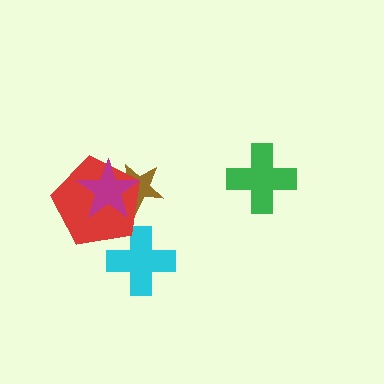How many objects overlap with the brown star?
2 objects overlap with the brown star.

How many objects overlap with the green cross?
0 objects overlap with the green cross.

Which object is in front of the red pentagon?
The magenta star is in front of the red pentagon.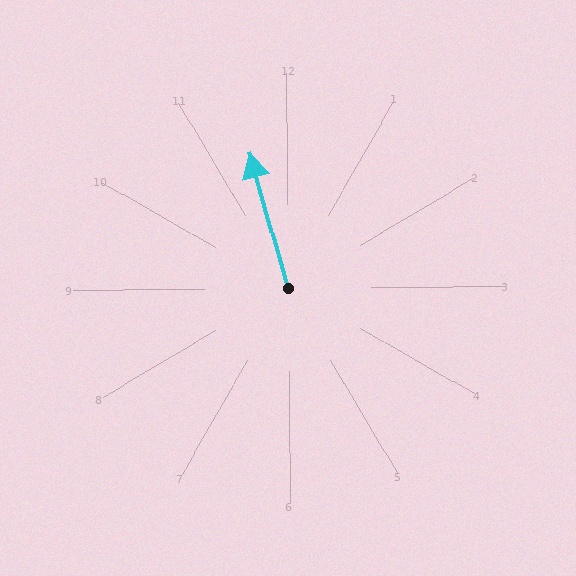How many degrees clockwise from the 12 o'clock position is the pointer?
Approximately 345 degrees.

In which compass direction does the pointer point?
North.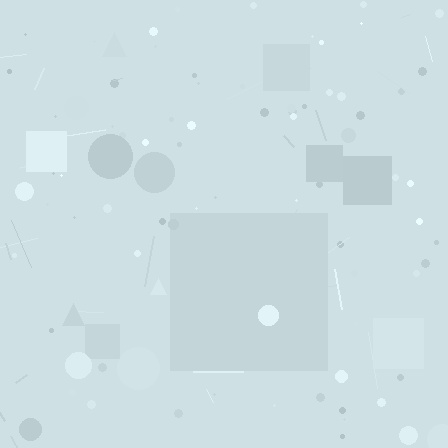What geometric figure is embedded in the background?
A square is embedded in the background.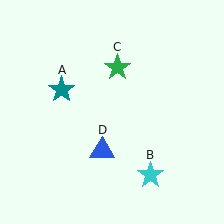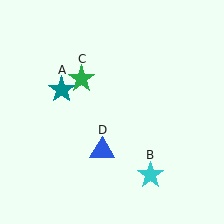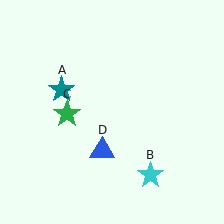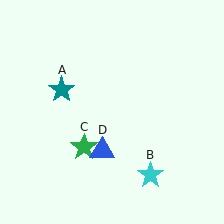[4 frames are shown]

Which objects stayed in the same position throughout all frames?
Teal star (object A) and cyan star (object B) and blue triangle (object D) remained stationary.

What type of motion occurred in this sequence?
The green star (object C) rotated counterclockwise around the center of the scene.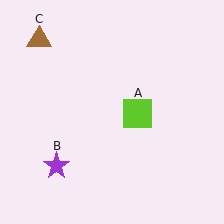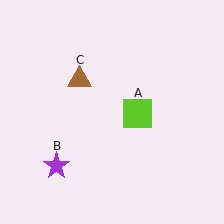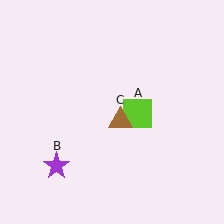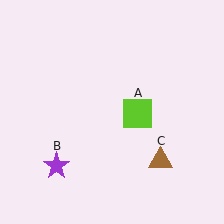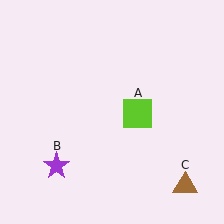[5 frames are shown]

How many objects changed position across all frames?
1 object changed position: brown triangle (object C).